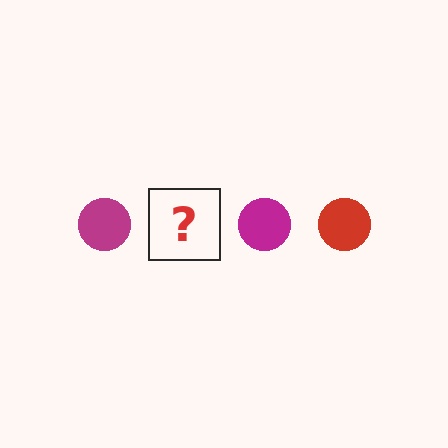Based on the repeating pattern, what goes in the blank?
The blank should be a red circle.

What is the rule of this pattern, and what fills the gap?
The rule is that the pattern cycles through magenta, red circles. The gap should be filled with a red circle.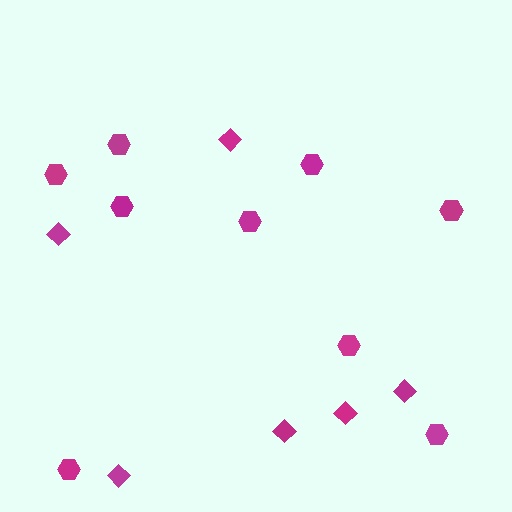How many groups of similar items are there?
There are 2 groups: one group of diamonds (6) and one group of hexagons (9).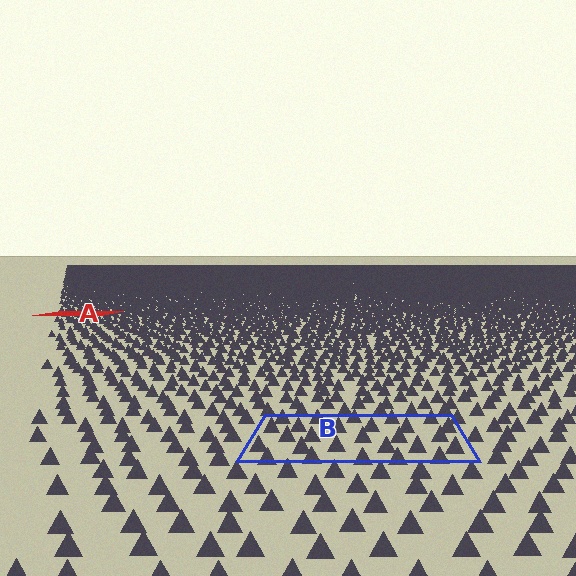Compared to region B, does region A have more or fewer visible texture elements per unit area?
Region A has more texture elements per unit area — they are packed more densely because it is farther away.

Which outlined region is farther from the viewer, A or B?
Region A is farther from the viewer — the texture elements inside it appear smaller and more densely packed.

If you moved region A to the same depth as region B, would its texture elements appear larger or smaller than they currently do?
They would appear larger. At a closer depth, the same texture elements are projected at a bigger on-screen size.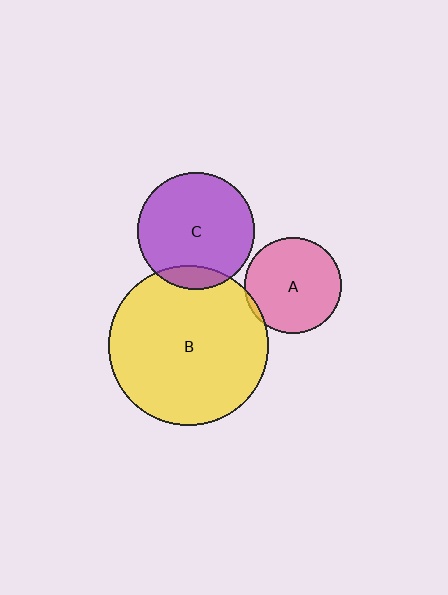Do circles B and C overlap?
Yes.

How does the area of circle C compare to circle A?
Approximately 1.5 times.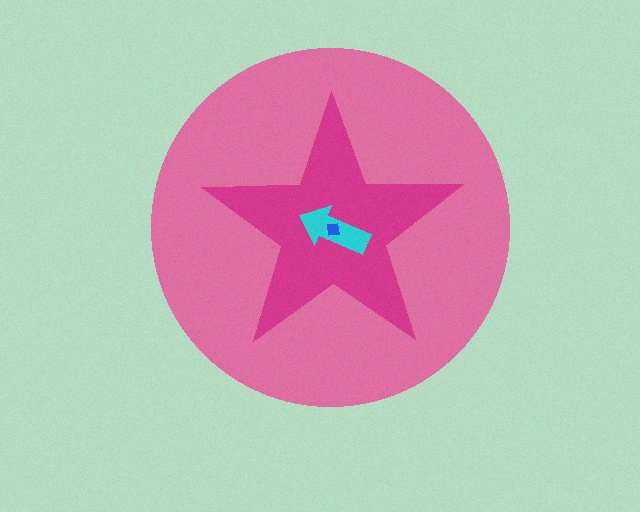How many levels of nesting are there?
4.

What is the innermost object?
The blue square.